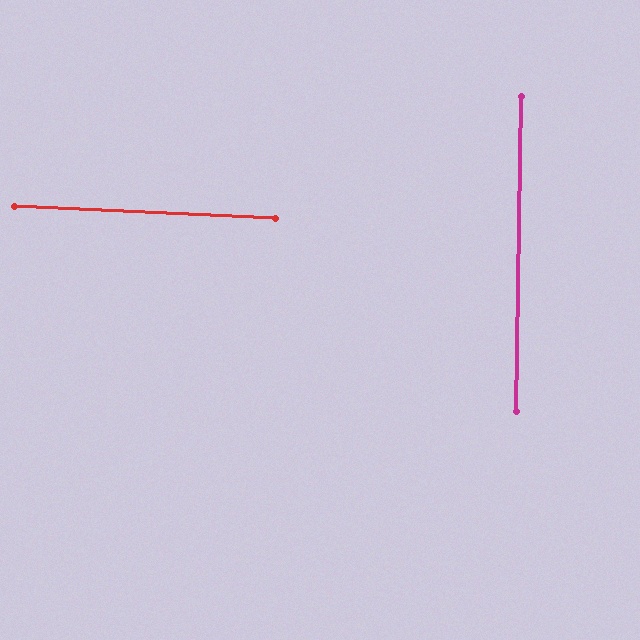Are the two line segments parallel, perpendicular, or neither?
Perpendicular — they meet at approximately 88°.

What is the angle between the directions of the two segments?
Approximately 88 degrees.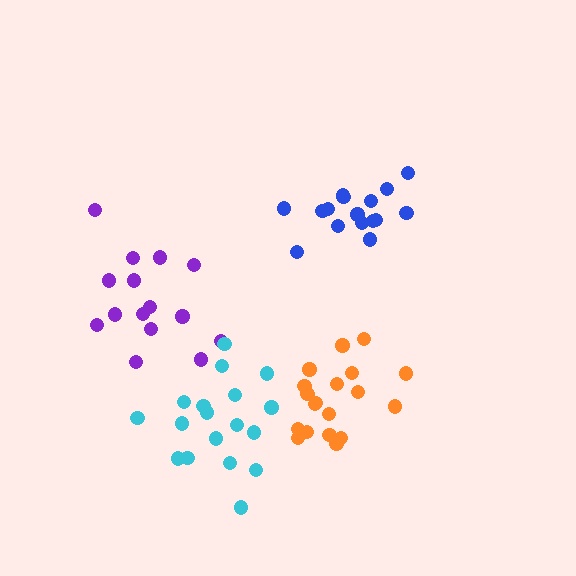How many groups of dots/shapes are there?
There are 4 groups.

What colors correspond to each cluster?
The clusters are colored: purple, cyan, orange, blue.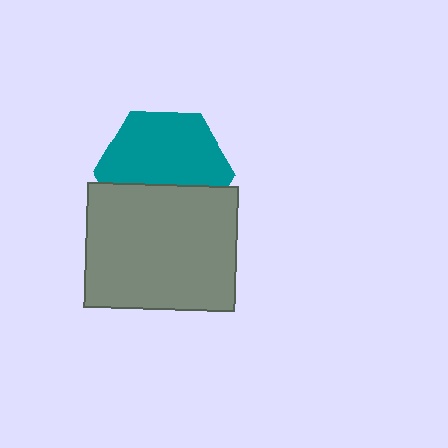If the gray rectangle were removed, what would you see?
You would see the complete teal hexagon.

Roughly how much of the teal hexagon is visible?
About half of it is visible (roughly 60%).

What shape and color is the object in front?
The object in front is a gray rectangle.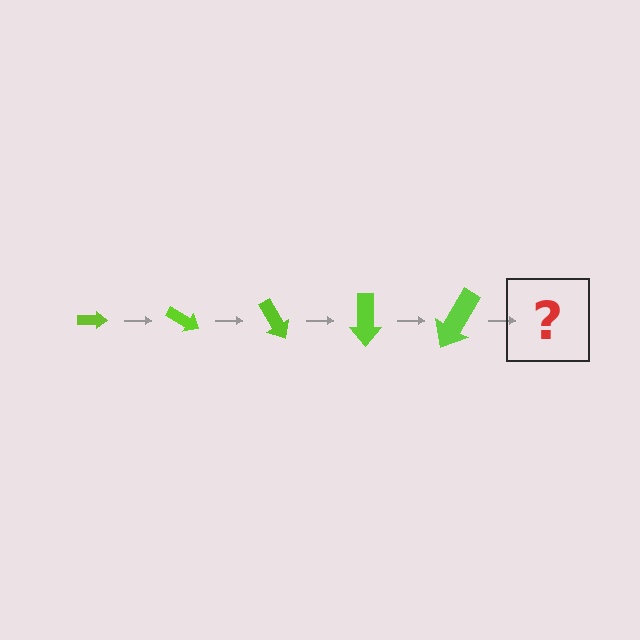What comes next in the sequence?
The next element should be an arrow, larger than the previous one and rotated 150 degrees from the start.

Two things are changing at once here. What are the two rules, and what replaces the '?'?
The two rules are that the arrow grows larger each step and it rotates 30 degrees each step. The '?' should be an arrow, larger than the previous one and rotated 150 degrees from the start.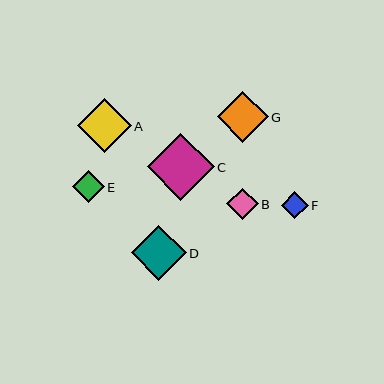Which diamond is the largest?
Diamond C is the largest with a size of approximately 67 pixels.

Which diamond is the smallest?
Diamond F is the smallest with a size of approximately 27 pixels.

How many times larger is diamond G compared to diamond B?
Diamond G is approximately 1.6 times the size of diamond B.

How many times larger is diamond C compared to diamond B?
Diamond C is approximately 2.1 times the size of diamond B.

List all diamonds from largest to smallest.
From largest to smallest: C, D, A, G, E, B, F.